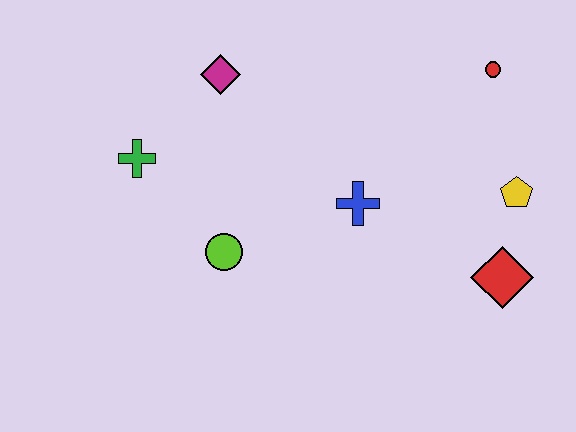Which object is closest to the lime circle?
The green cross is closest to the lime circle.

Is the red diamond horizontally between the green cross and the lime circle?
No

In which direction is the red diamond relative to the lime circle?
The red diamond is to the right of the lime circle.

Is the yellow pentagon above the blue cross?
Yes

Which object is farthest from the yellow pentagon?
The green cross is farthest from the yellow pentagon.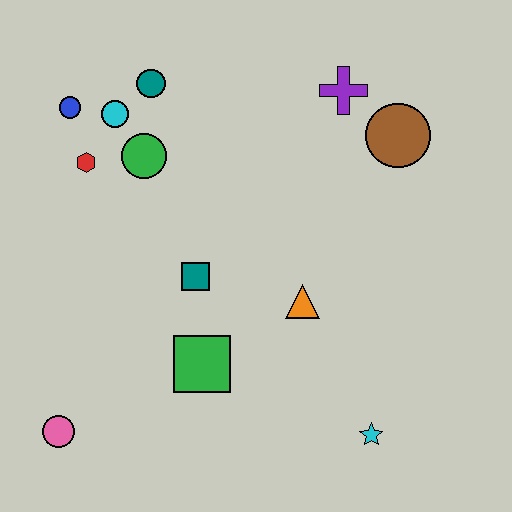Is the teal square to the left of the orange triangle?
Yes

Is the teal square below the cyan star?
No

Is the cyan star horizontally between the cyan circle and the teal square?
No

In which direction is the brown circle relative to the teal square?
The brown circle is to the right of the teal square.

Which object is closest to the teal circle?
The cyan circle is closest to the teal circle.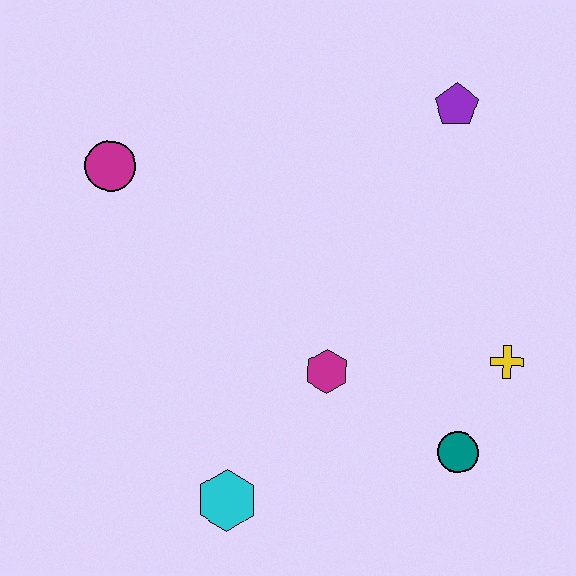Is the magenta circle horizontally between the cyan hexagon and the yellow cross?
No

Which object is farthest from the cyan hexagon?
The purple pentagon is farthest from the cyan hexagon.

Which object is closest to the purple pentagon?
The yellow cross is closest to the purple pentagon.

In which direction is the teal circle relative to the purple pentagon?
The teal circle is below the purple pentagon.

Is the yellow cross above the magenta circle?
No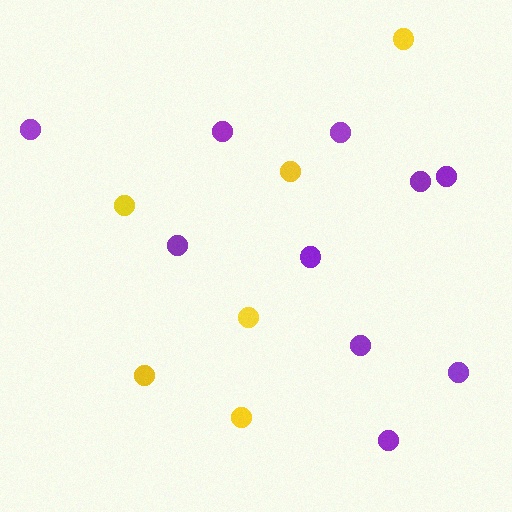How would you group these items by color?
There are 2 groups: one group of purple circles (10) and one group of yellow circles (6).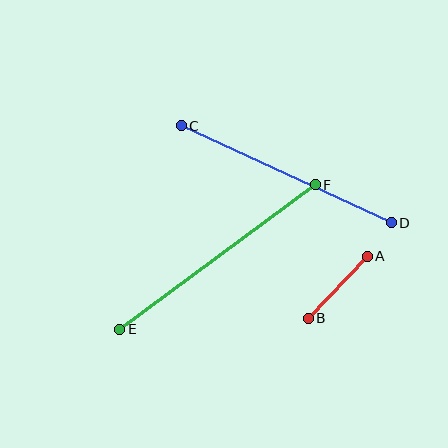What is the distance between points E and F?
The distance is approximately 243 pixels.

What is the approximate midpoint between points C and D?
The midpoint is at approximately (286, 174) pixels.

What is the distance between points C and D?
The distance is approximately 231 pixels.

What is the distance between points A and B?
The distance is approximately 85 pixels.